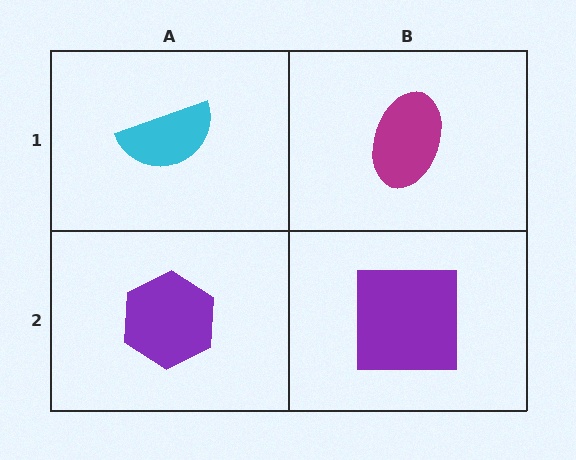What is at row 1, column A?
A cyan semicircle.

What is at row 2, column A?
A purple hexagon.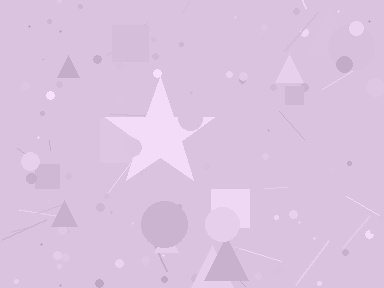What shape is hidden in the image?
A star is hidden in the image.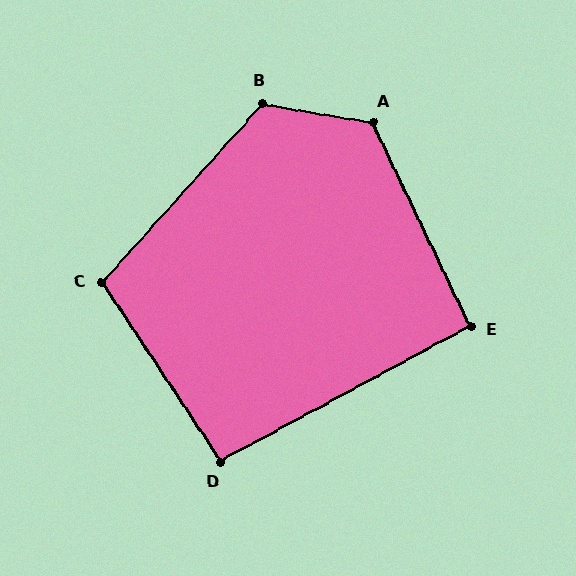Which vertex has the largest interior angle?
A, at approximately 125 degrees.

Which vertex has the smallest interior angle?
E, at approximately 93 degrees.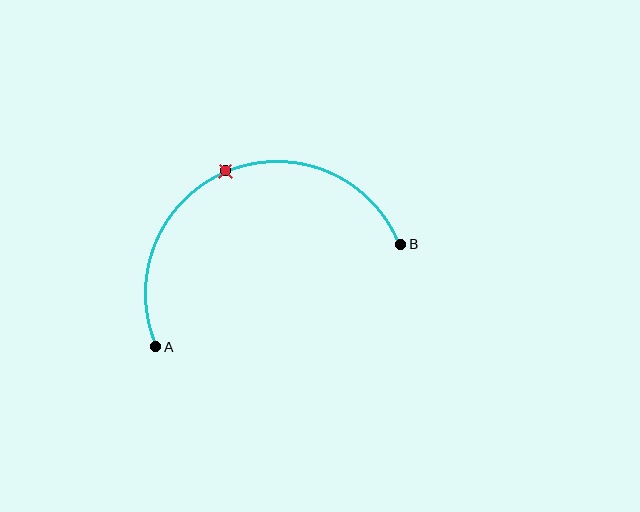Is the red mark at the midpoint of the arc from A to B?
Yes. The red mark lies on the arc at equal arc-length from both A and B — it is the arc midpoint.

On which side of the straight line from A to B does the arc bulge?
The arc bulges above the straight line connecting A and B.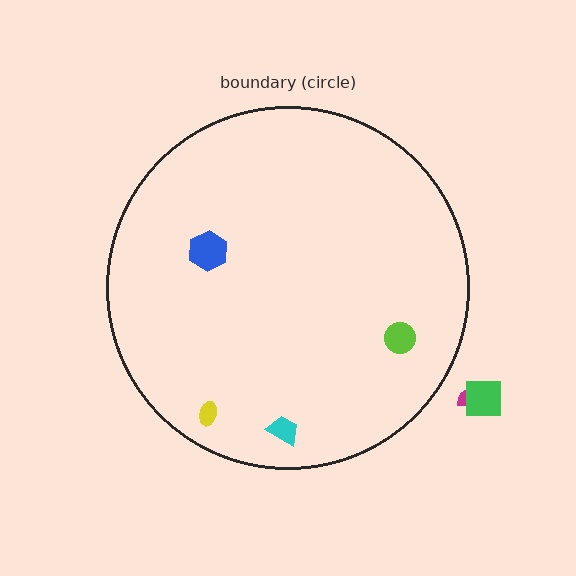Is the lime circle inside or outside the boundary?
Inside.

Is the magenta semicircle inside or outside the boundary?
Outside.